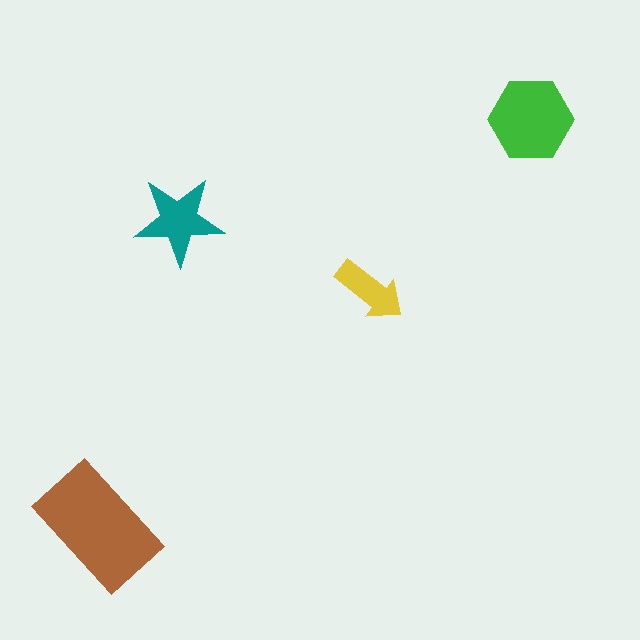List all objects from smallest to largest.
The yellow arrow, the teal star, the green hexagon, the brown rectangle.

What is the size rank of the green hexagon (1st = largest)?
2nd.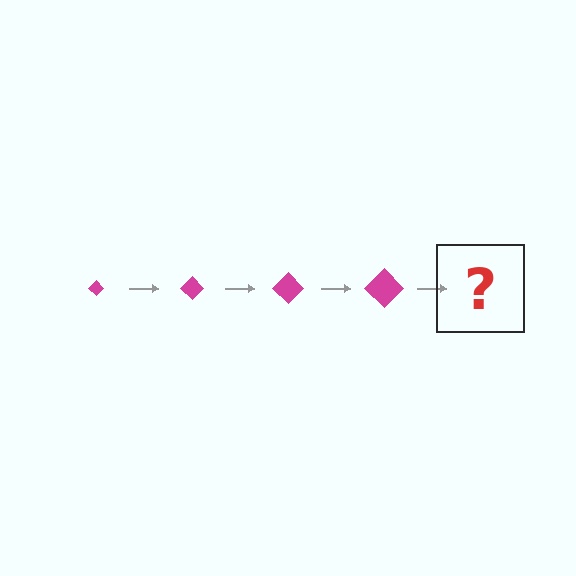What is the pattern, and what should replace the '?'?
The pattern is that the diamond gets progressively larger each step. The '?' should be a magenta diamond, larger than the previous one.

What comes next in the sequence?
The next element should be a magenta diamond, larger than the previous one.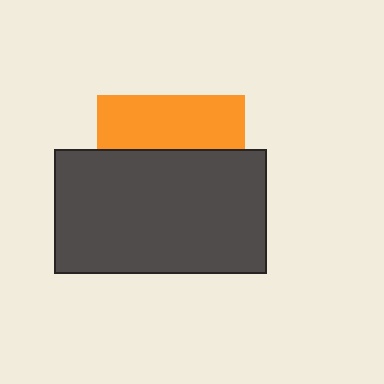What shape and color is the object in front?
The object in front is a dark gray rectangle.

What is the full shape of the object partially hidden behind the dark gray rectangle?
The partially hidden object is an orange square.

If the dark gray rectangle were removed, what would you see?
You would see the complete orange square.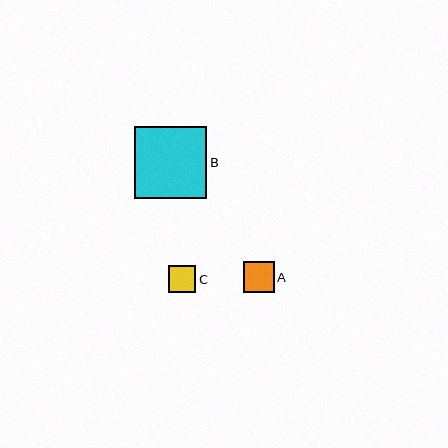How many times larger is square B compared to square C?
Square B is approximately 2.6 times the size of square C.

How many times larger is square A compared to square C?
Square A is approximately 1.1 times the size of square C.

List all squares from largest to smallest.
From largest to smallest: B, A, C.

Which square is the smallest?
Square C is the smallest with a size of approximately 27 pixels.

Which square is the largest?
Square B is the largest with a size of approximately 72 pixels.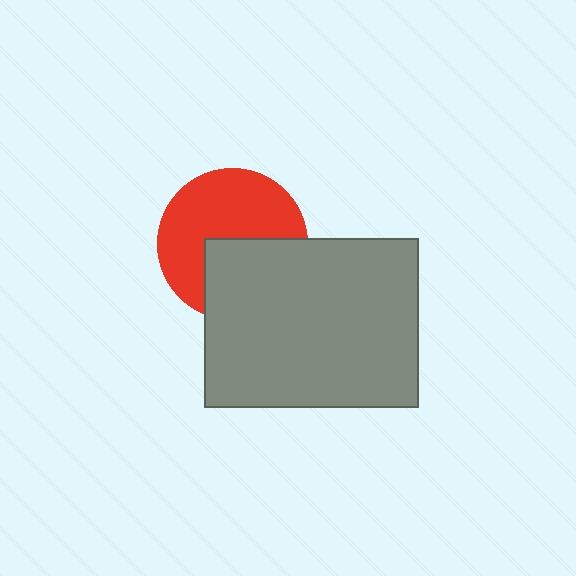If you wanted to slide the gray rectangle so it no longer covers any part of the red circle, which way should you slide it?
Slide it down — that is the most direct way to separate the two shapes.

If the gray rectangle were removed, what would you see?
You would see the complete red circle.